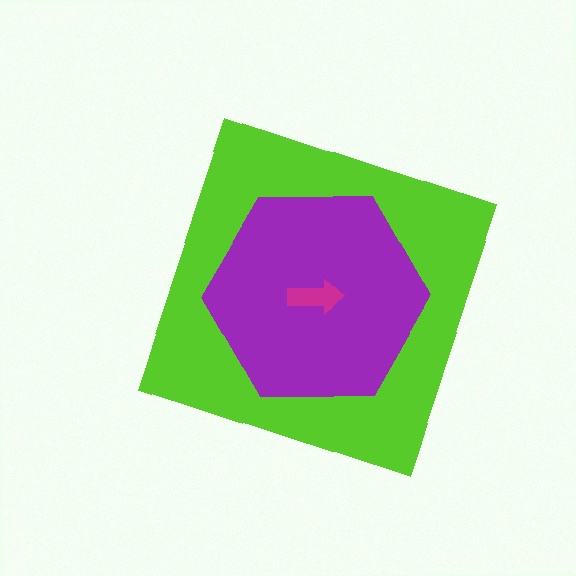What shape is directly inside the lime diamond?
The purple hexagon.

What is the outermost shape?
The lime diamond.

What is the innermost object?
The magenta arrow.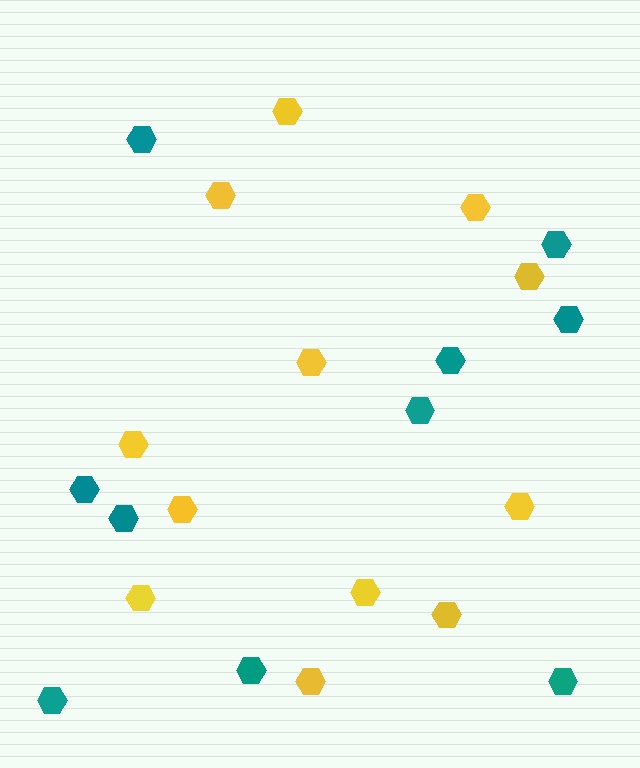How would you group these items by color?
There are 2 groups: one group of teal hexagons (10) and one group of yellow hexagons (12).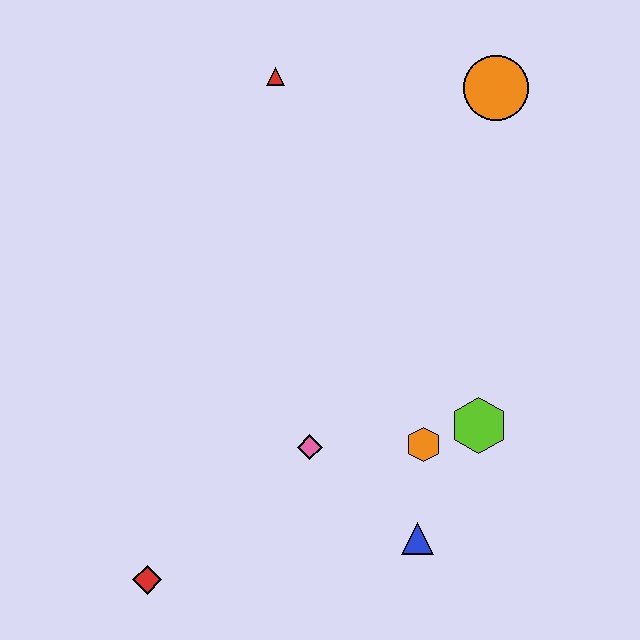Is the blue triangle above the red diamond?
Yes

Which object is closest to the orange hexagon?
The lime hexagon is closest to the orange hexagon.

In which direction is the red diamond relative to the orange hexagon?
The red diamond is to the left of the orange hexagon.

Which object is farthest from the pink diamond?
The orange circle is farthest from the pink diamond.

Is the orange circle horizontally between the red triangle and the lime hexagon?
No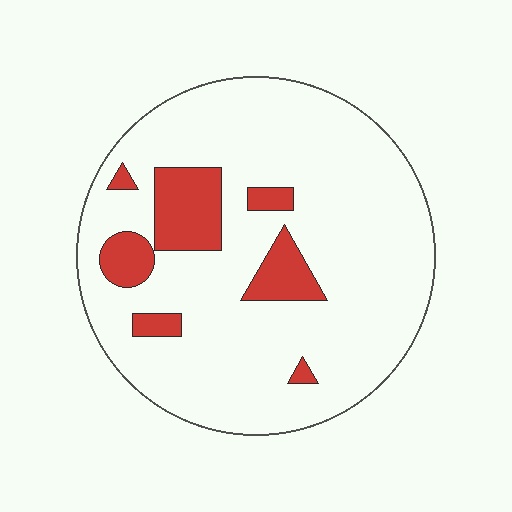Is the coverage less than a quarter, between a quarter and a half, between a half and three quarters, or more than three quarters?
Less than a quarter.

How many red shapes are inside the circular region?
7.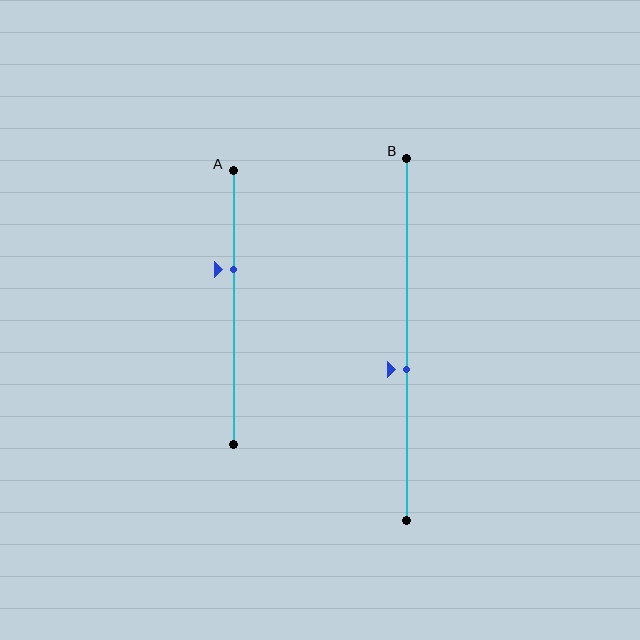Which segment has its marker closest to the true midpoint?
Segment B has its marker closest to the true midpoint.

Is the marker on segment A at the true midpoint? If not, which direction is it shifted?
No, the marker on segment A is shifted upward by about 14% of the segment length.